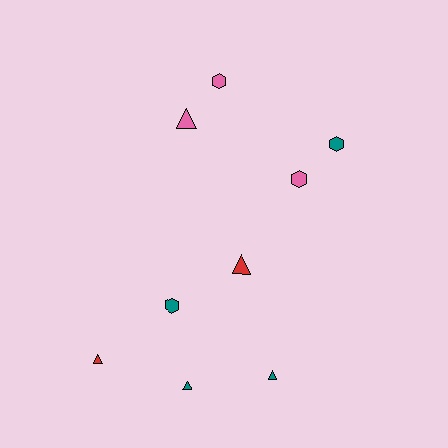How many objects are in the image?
There are 9 objects.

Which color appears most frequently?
Teal, with 4 objects.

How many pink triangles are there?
There is 1 pink triangle.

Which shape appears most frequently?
Triangle, with 5 objects.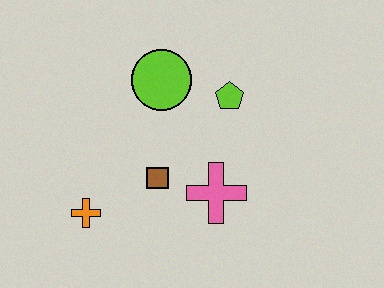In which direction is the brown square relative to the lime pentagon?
The brown square is below the lime pentagon.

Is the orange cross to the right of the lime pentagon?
No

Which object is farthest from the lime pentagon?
The orange cross is farthest from the lime pentagon.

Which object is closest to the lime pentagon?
The lime circle is closest to the lime pentagon.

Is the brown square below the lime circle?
Yes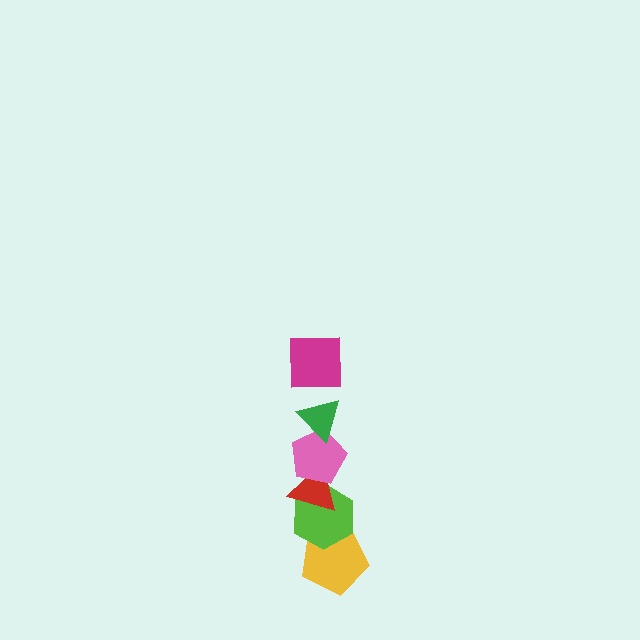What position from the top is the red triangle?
The red triangle is 4th from the top.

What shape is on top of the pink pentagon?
The green triangle is on top of the pink pentagon.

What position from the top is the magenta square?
The magenta square is 1st from the top.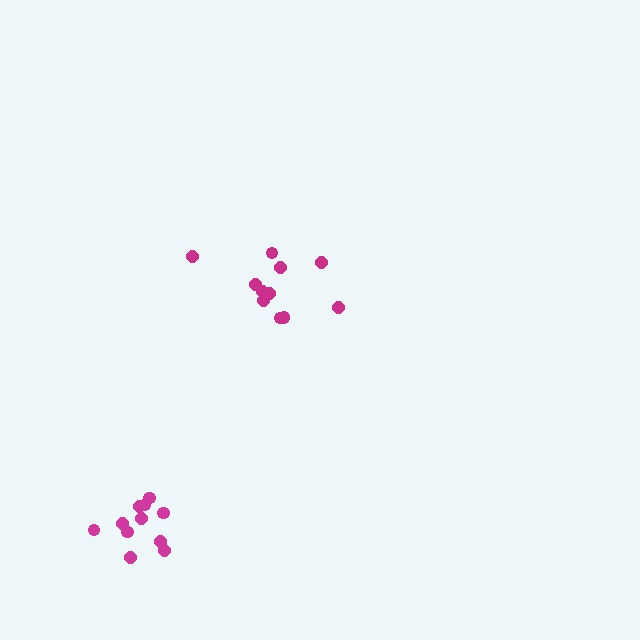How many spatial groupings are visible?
There are 2 spatial groupings.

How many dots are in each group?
Group 1: 11 dots, Group 2: 11 dots (22 total).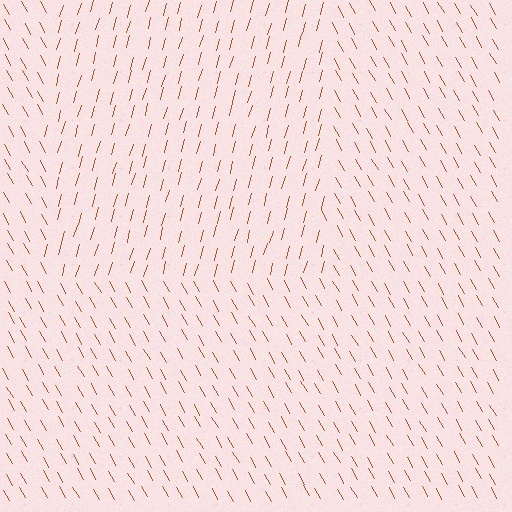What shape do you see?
I see a rectangle.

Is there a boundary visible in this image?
Yes, there is a texture boundary formed by a change in line orientation.